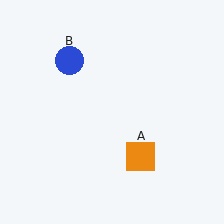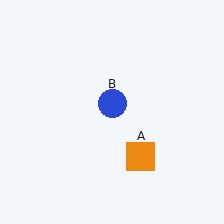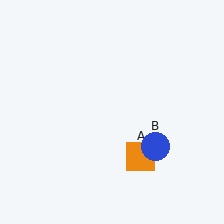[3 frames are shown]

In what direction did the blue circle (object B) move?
The blue circle (object B) moved down and to the right.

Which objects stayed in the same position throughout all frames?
Orange square (object A) remained stationary.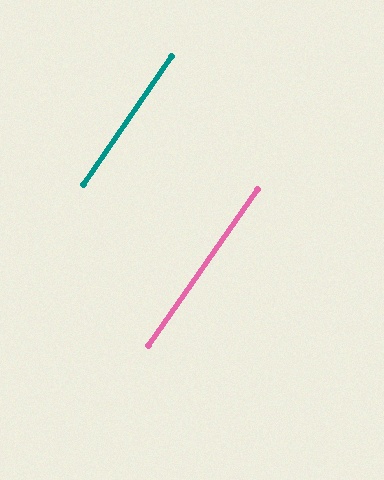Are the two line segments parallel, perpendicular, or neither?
Parallel — their directions differ by only 0.3°.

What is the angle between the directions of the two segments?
Approximately 0 degrees.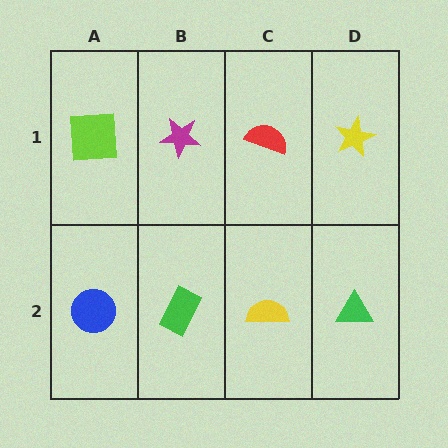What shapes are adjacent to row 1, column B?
A green rectangle (row 2, column B), a lime square (row 1, column A), a red semicircle (row 1, column C).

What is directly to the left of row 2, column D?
A yellow semicircle.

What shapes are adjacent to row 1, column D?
A green triangle (row 2, column D), a red semicircle (row 1, column C).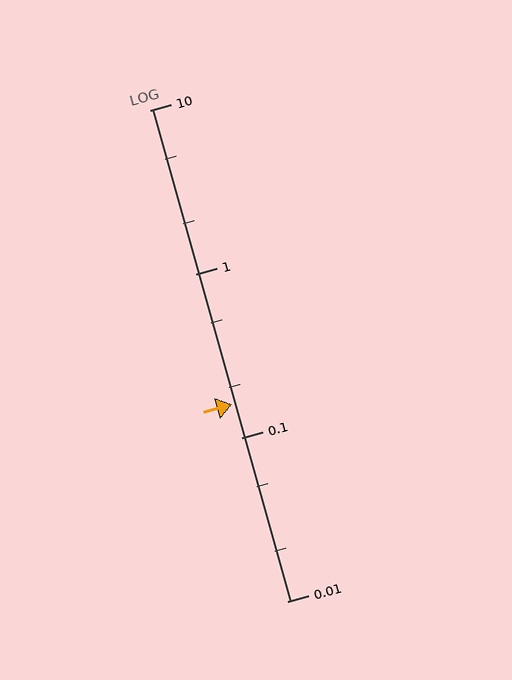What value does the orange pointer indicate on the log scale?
The pointer indicates approximately 0.16.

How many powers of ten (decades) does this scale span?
The scale spans 3 decades, from 0.01 to 10.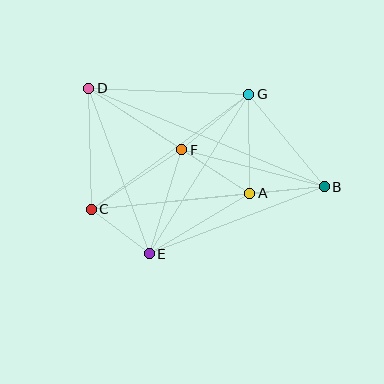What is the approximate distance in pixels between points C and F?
The distance between C and F is approximately 108 pixels.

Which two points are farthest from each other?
Points B and D are farthest from each other.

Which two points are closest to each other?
Points C and E are closest to each other.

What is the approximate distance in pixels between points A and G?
The distance between A and G is approximately 99 pixels.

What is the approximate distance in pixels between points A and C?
The distance between A and C is approximately 159 pixels.